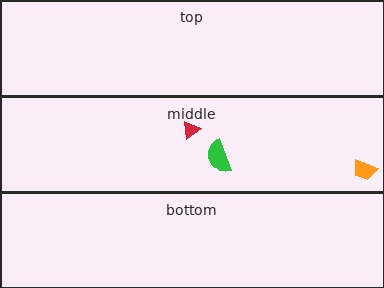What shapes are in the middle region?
The orange trapezoid, the green semicircle, the red triangle.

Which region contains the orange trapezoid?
The middle region.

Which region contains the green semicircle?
The middle region.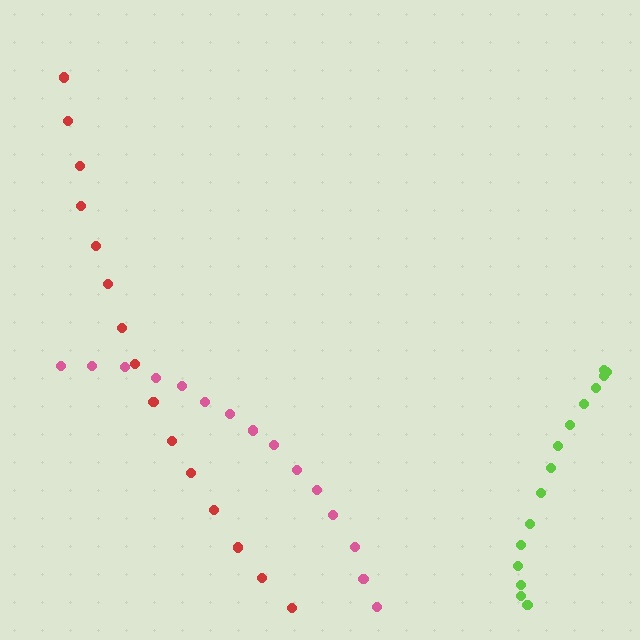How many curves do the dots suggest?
There are 3 distinct paths.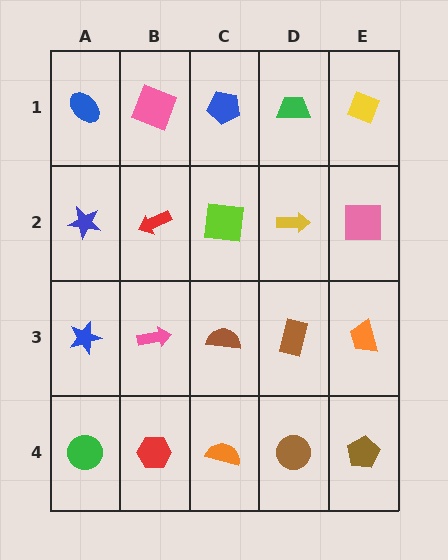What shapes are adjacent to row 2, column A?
A blue ellipse (row 1, column A), a blue star (row 3, column A), a red arrow (row 2, column B).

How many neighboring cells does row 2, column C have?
4.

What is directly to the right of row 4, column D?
A brown pentagon.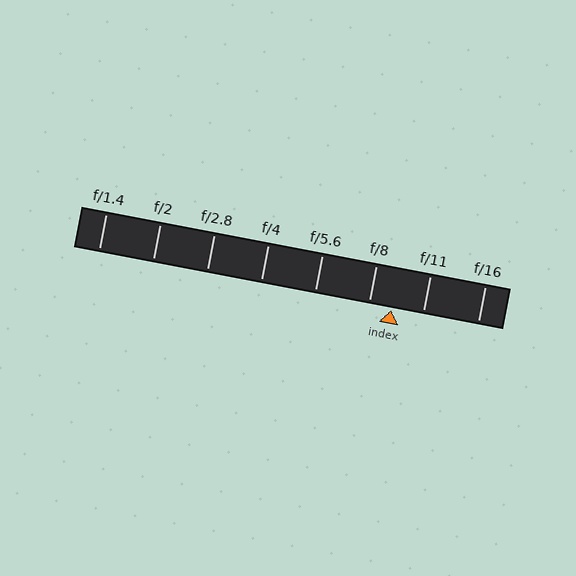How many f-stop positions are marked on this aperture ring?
There are 8 f-stop positions marked.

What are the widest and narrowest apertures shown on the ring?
The widest aperture shown is f/1.4 and the narrowest is f/16.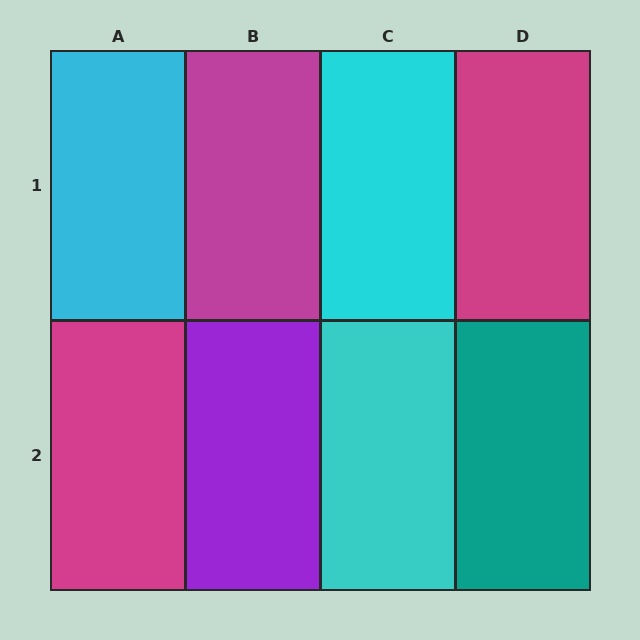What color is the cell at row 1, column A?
Cyan.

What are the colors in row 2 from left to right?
Magenta, purple, cyan, teal.